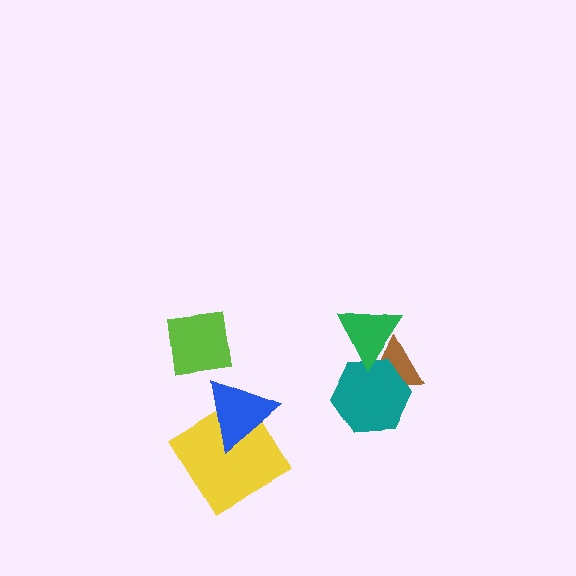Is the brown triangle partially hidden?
Yes, it is partially covered by another shape.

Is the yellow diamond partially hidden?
Yes, it is partially covered by another shape.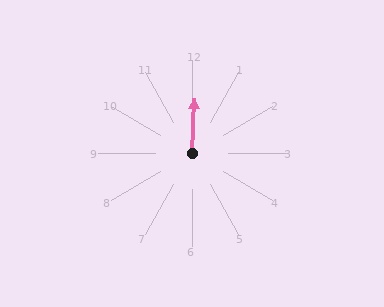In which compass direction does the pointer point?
North.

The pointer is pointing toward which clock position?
Roughly 12 o'clock.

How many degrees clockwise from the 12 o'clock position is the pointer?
Approximately 3 degrees.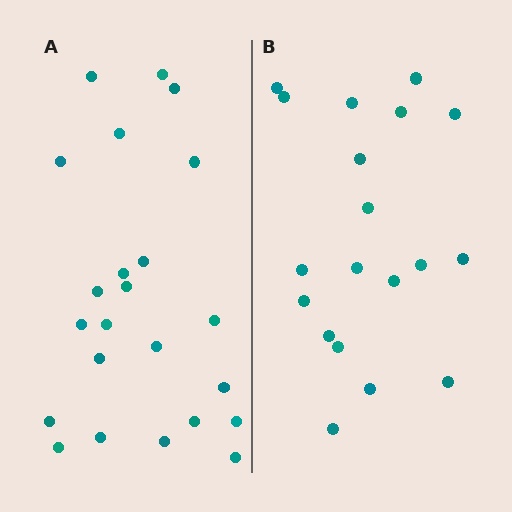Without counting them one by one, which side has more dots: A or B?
Region A (the left region) has more dots.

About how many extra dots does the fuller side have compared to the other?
Region A has about 4 more dots than region B.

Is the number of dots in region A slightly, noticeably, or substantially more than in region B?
Region A has only slightly more — the two regions are fairly close. The ratio is roughly 1.2 to 1.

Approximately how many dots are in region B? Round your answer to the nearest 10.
About 20 dots. (The exact count is 19, which rounds to 20.)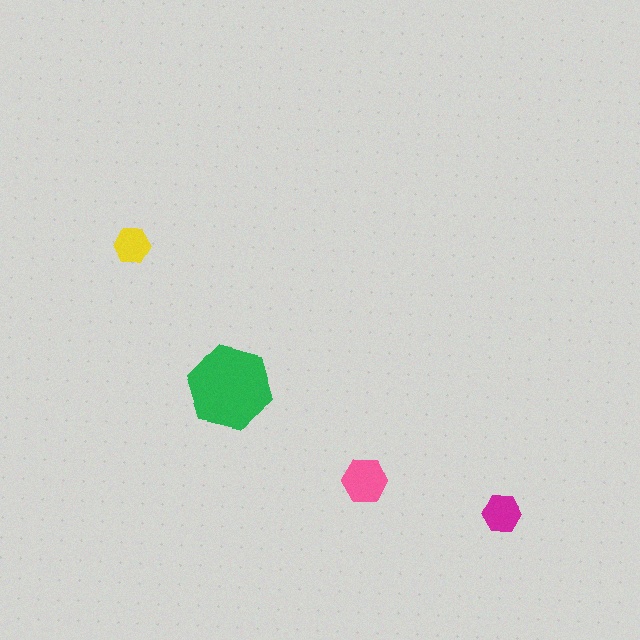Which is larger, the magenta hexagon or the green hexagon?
The green one.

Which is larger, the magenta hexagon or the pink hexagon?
The pink one.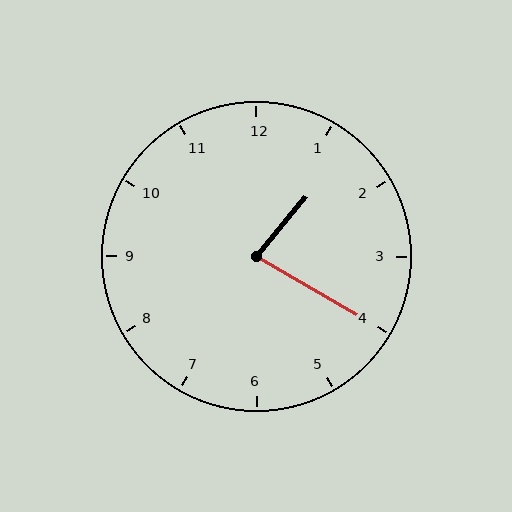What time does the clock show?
1:20.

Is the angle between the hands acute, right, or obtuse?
It is acute.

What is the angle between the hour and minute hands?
Approximately 80 degrees.